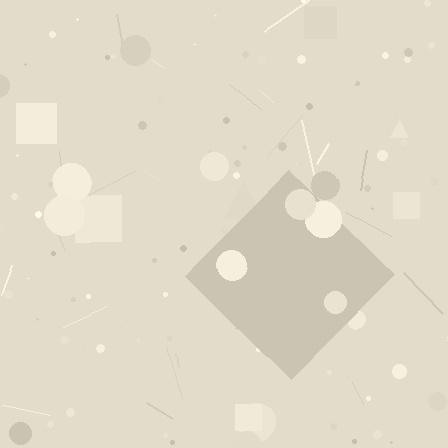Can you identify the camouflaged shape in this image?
The camouflaged shape is a diamond.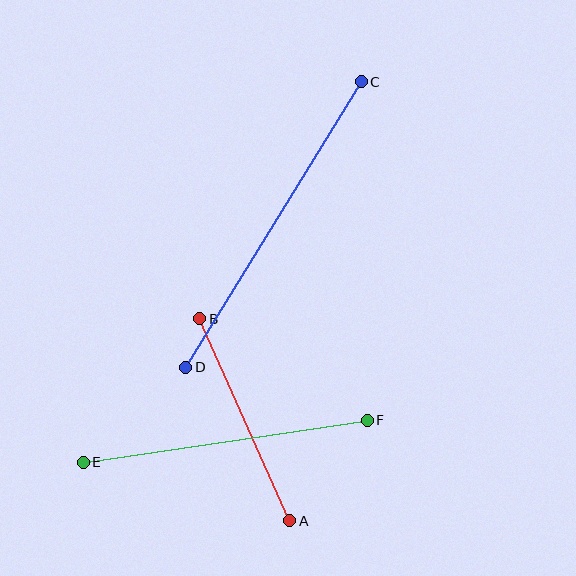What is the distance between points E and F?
The distance is approximately 287 pixels.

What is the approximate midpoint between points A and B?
The midpoint is at approximately (245, 420) pixels.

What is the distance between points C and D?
The distance is approximately 335 pixels.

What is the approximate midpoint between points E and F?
The midpoint is at approximately (225, 441) pixels.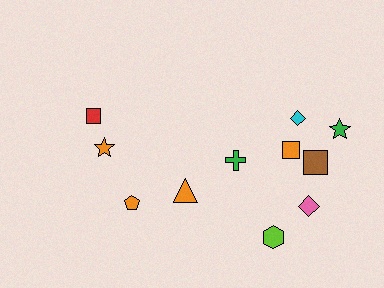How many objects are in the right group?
There are 7 objects.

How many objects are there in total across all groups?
There are 11 objects.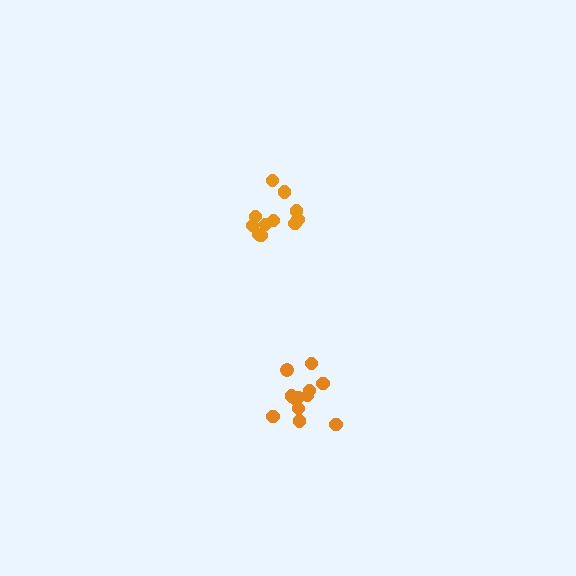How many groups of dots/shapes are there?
There are 2 groups.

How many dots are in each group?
Group 1: 12 dots, Group 2: 11 dots (23 total).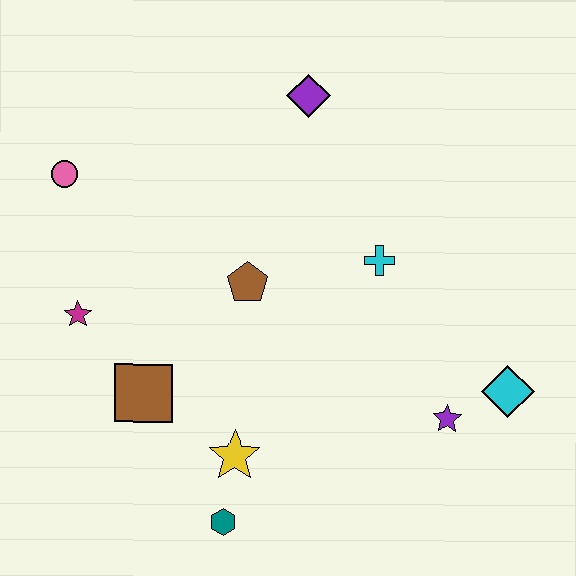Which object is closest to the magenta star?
The brown square is closest to the magenta star.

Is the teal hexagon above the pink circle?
No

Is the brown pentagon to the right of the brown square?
Yes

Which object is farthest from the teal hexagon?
The purple diamond is farthest from the teal hexagon.